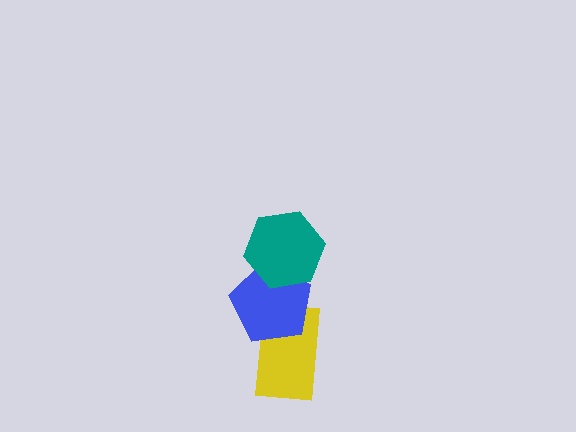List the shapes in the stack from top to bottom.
From top to bottom: the teal hexagon, the blue pentagon, the yellow rectangle.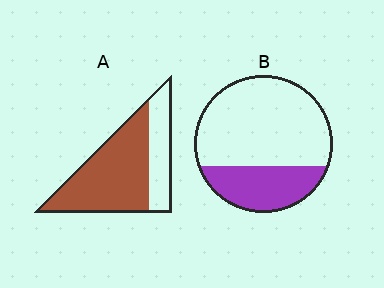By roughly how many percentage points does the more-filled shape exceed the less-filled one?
By roughly 40 percentage points (A over B).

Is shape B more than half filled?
No.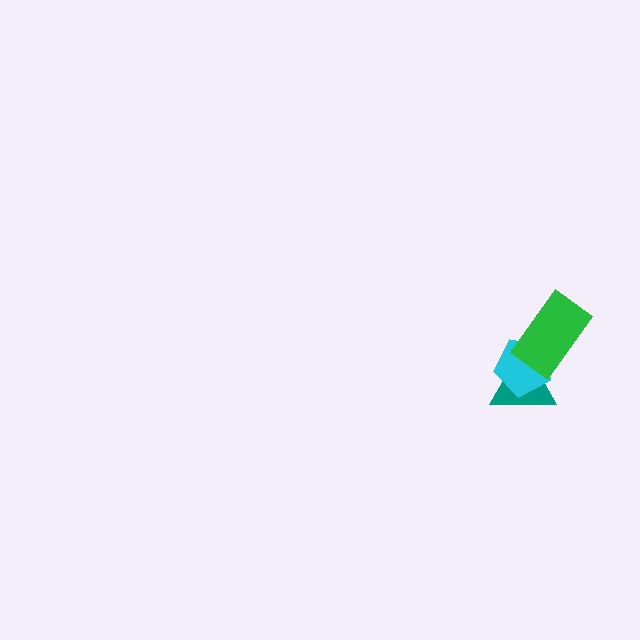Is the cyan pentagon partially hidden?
Yes, it is partially covered by another shape.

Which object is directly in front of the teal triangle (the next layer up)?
The cyan pentagon is directly in front of the teal triangle.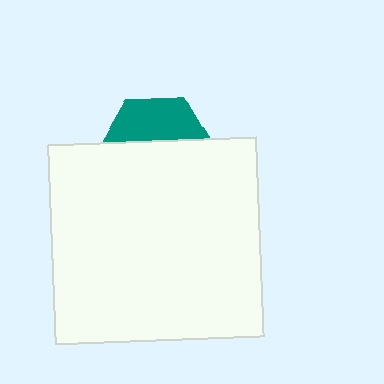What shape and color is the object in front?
The object in front is a white rectangle.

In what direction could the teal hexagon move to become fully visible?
The teal hexagon could move up. That would shift it out from behind the white rectangle entirely.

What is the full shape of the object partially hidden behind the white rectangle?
The partially hidden object is a teal hexagon.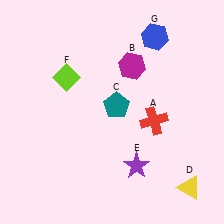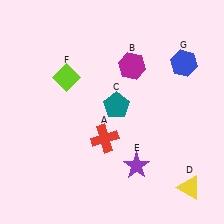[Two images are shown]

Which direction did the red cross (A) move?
The red cross (A) moved left.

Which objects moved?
The objects that moved are: the red cross (A), the blue hexagon (G).